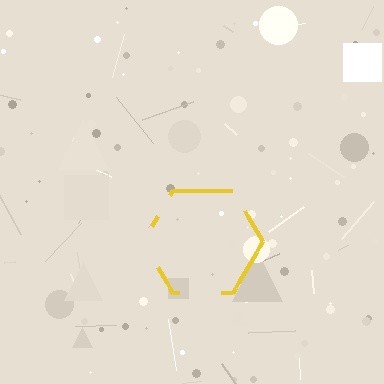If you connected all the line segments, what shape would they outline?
They would outline a hexagon.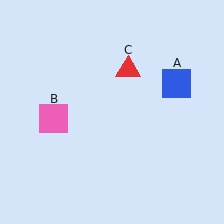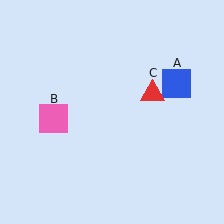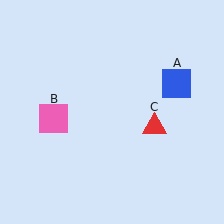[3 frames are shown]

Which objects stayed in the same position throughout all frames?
Blue square (object A) and pink square (object B) remained stationary.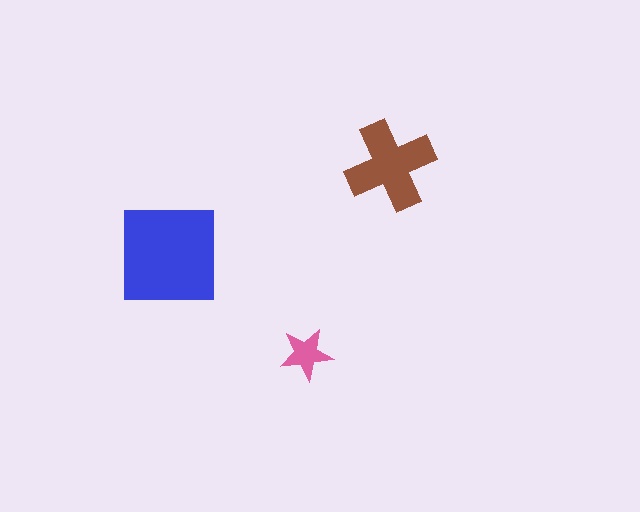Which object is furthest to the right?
The brown cross is rightmost.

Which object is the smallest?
The pink star.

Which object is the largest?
The blue square.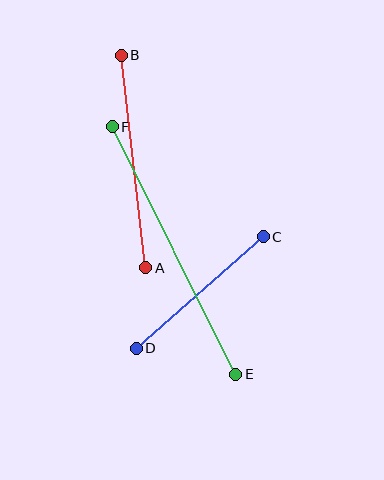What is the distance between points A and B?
The distance is approximately 214 pixels.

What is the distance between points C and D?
The distance is approximately 169 pixels.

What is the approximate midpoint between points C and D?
The midpoint is at approximately (200, 293) pixels.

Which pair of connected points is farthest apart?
Points E and F are farthest apart.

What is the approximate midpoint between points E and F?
The midpoint is at approximately (174, 251) pixels.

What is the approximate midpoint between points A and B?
The midpoint is at approximately (134, 161) pixels.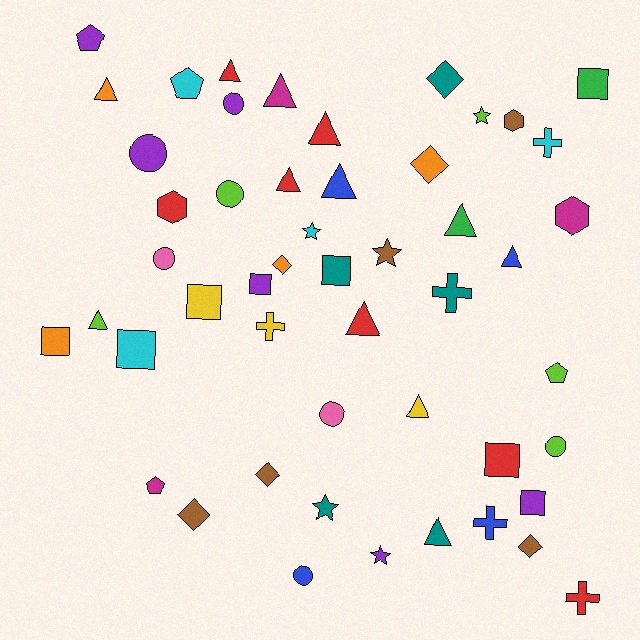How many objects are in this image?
There are 50 objects.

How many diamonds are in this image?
There are 6 diamonds.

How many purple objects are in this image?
There are 6 purple objects.